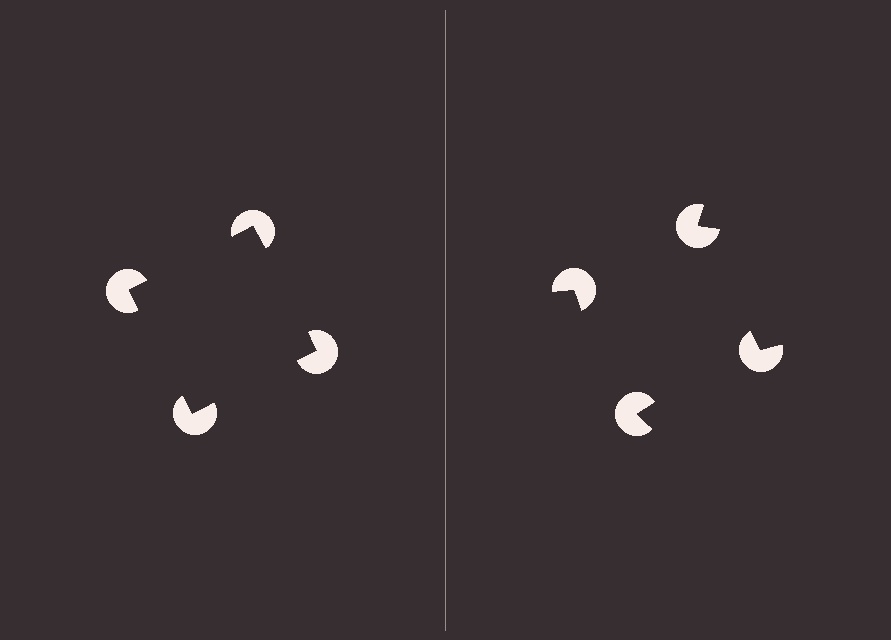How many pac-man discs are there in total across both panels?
8 — 4 on each side.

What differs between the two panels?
The pac-man discs are positioned identically on both sides; only the wedge orientations differ. On the left they align to a square; on the right they are misaligned.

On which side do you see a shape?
An illusory square appears on the left side. On the right side the wedge cuts are rotated, so no coherent shape forms.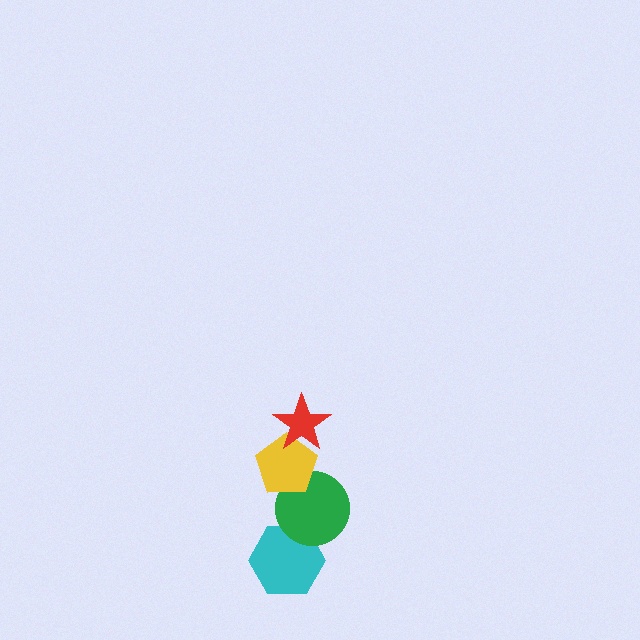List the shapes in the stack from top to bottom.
From top to bottom: the red star, the yellow pentagon, the green circle, the cyan hexagon.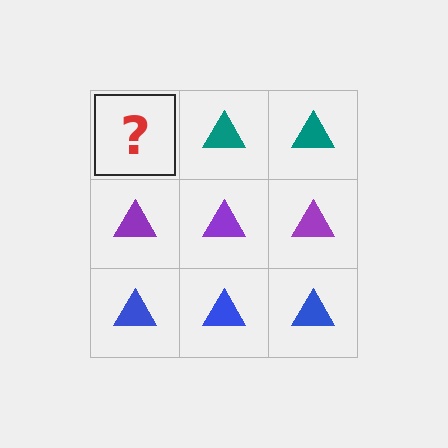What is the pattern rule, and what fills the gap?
The rule is that each row has a consistent color. The gap should be filled with a teal triangle.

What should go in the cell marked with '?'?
The missing cell should contain a teal triangle.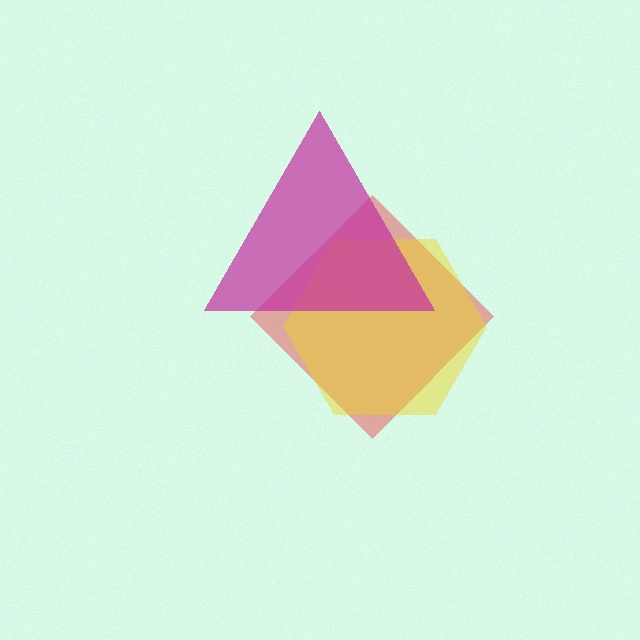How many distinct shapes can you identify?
There are 3 distinct shapes: a red diamond, a yellow hexagon, a magenta triangle.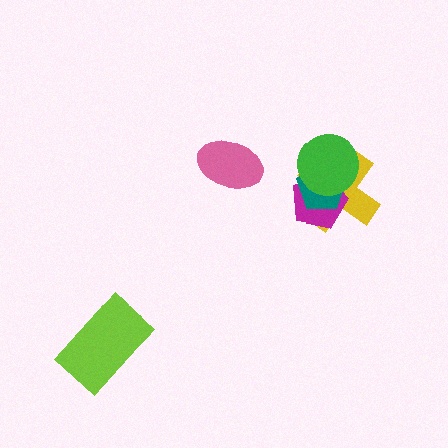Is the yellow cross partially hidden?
Yes, it is partially covered by another shape.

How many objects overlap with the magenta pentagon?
3 objects overlap with the magenta pentagon.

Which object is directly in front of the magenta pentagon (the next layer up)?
The teal pentagon is directly in front of the magenta pentagon.